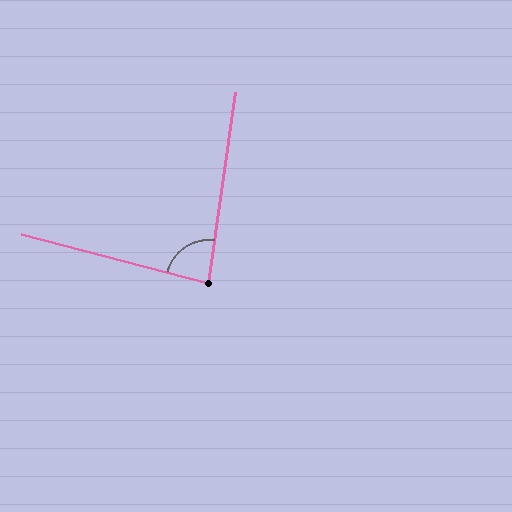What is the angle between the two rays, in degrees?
Approximately 83 degrees.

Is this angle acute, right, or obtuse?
It is acute.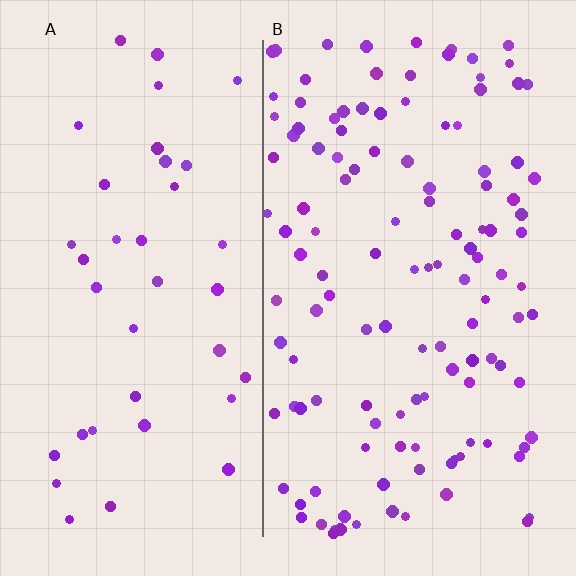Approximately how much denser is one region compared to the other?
Approximately 3.2× — region B over region A.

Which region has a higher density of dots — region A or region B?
B (the right).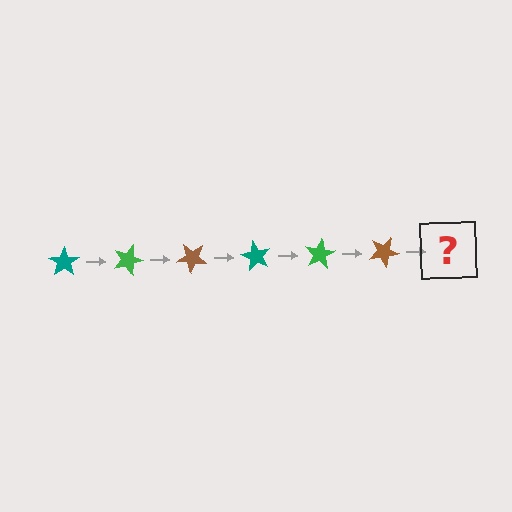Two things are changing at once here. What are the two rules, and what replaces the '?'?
The two rules are that it rotates 20 degrees each step and the color cycles through teal, green, and brown. The '?' should be a teal star, rotated 120 degrees from the start.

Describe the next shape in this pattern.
It should be a teal star, rotated 120 degrees from the start.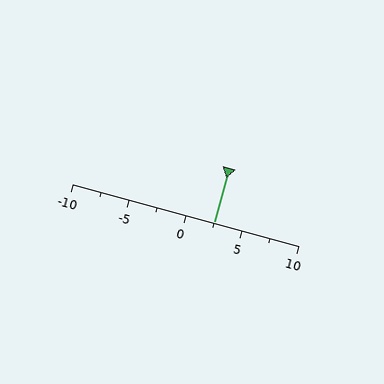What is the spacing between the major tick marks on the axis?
The major ticks are spaced 5 apart.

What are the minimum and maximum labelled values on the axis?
The axis runs from -10 to 10.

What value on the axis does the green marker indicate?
The marker indicates approximately 2.5.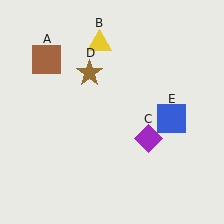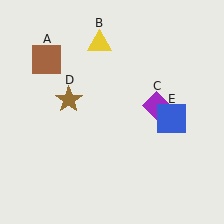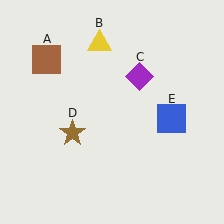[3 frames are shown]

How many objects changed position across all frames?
2 objects changed position: purple diamond (object C), brown star (object D).